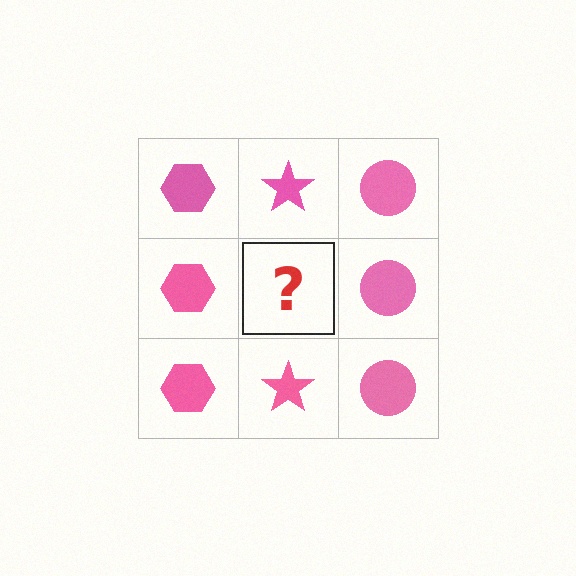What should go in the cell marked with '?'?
The missing cell should contain a pink star.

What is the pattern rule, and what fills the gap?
The rule is that each column has a consistent shape. The gap should be filled with a pink star.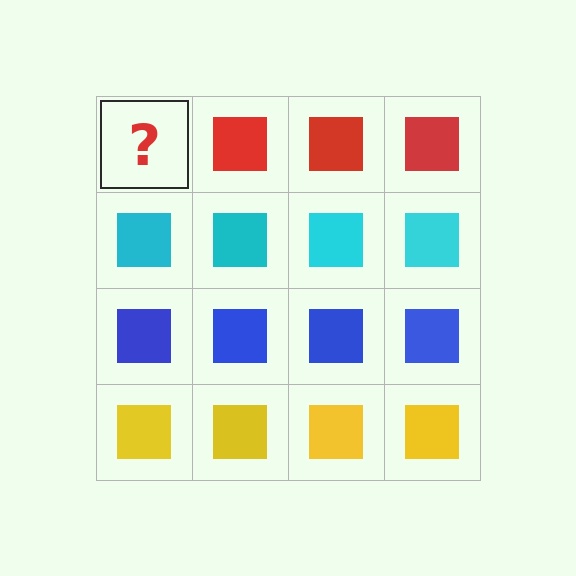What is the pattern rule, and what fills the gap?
The rule is that each row has a consistent color. The gap should be filled with a red square.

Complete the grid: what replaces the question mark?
The question mark should be replaced with a red square.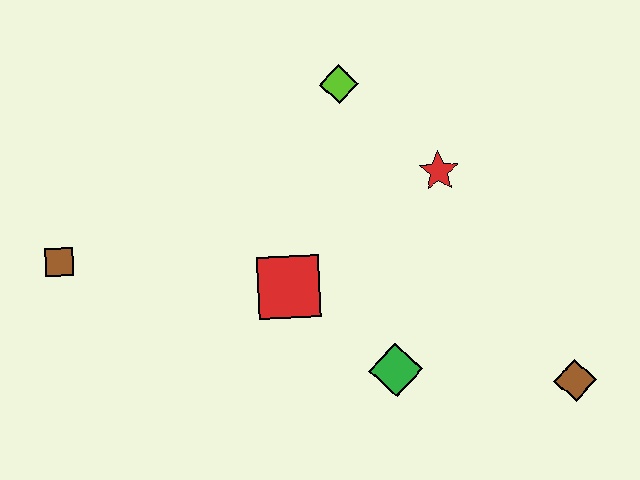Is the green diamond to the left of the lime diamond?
No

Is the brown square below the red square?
No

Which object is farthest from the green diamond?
The brown square is farthest from the green diamond.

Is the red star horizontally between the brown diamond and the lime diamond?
Yes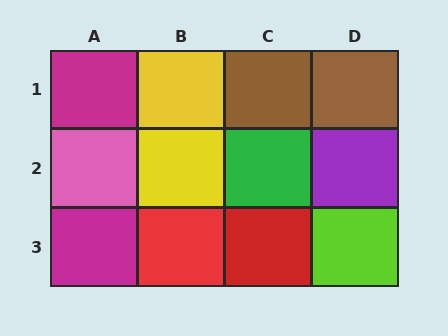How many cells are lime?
1 cell is lime.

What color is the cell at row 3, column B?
Red.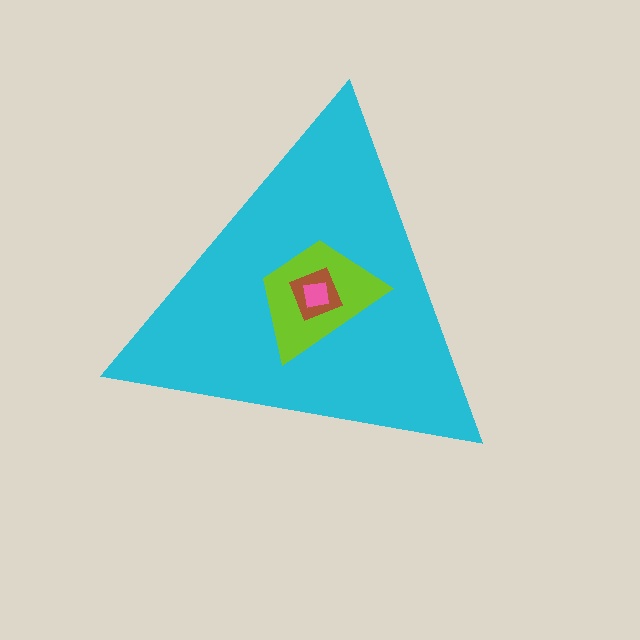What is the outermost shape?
The cyan triangle.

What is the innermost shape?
The pink square.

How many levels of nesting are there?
4.